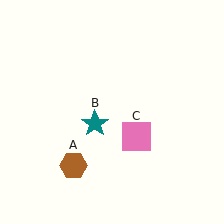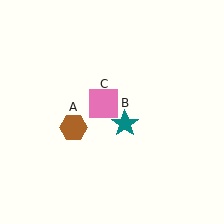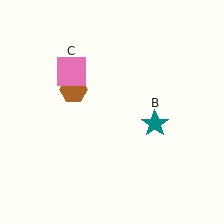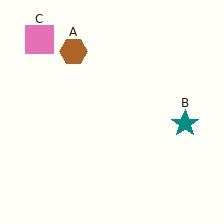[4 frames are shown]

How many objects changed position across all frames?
3 objects changed position: brown hexagon (object A), teal star (object B), pink square (object C).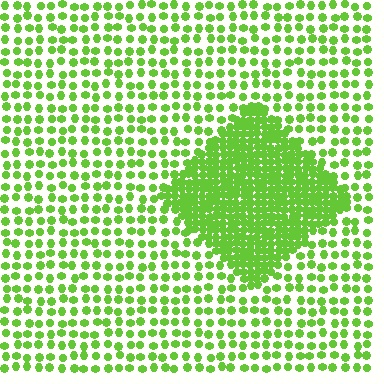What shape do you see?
I see a diamond.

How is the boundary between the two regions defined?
The boundary is defined by a change in element density (approximately 2.7x ratio). All elements are the same color, size, and shape.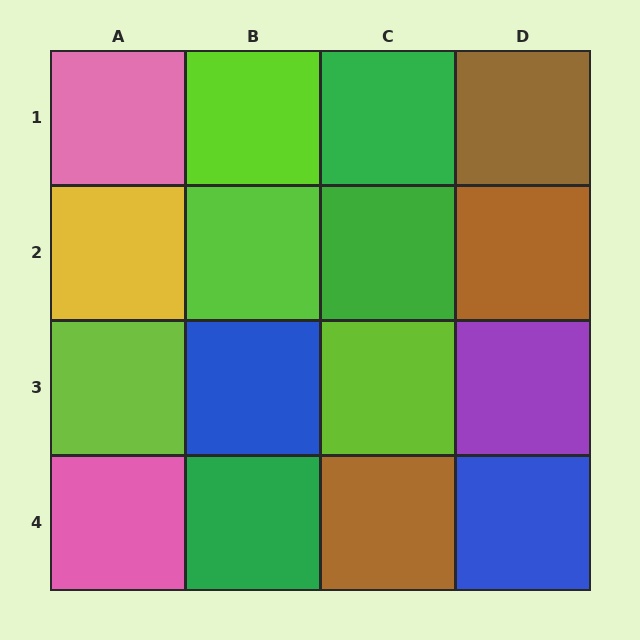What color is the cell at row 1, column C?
Green.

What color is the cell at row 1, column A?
Pink.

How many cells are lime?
4 cells are lime.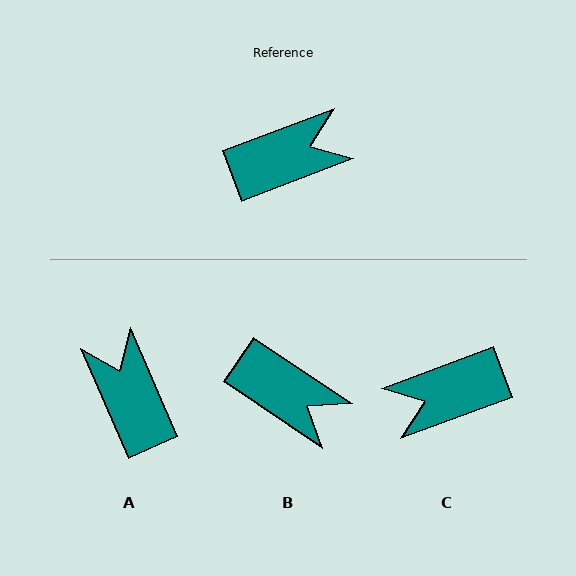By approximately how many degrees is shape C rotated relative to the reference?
Approximately 180 degrees counter-clockwise.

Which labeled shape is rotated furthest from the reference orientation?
C, about 180 degrees away.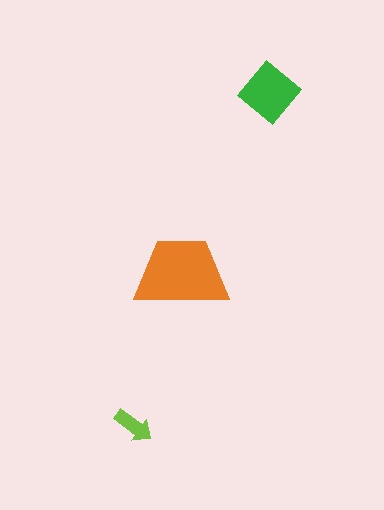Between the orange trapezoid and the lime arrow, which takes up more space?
The orange trapezoid.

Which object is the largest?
The orange trapezoid.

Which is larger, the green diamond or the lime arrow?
The green diamond.